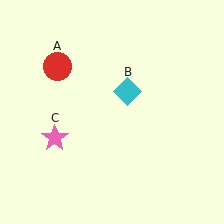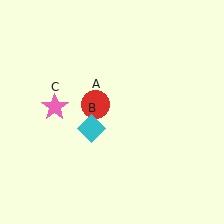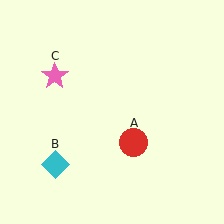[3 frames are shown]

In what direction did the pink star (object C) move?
The pink star (object C) moved up.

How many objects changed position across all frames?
3 objects changed position: red circle (object A), cyan diamond (object B), pink star (object C).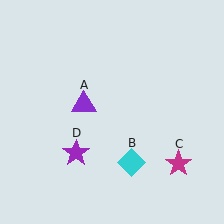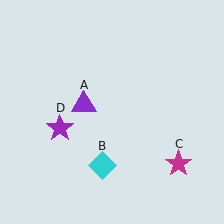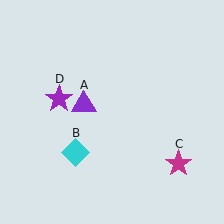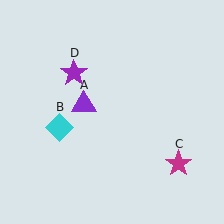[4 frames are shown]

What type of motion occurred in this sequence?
The cyan diamond (object B), purple star (object D) rotated clockwise around the center of the scene.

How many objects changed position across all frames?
2 objects changed position: cyan diamond (object B), purple star (object D).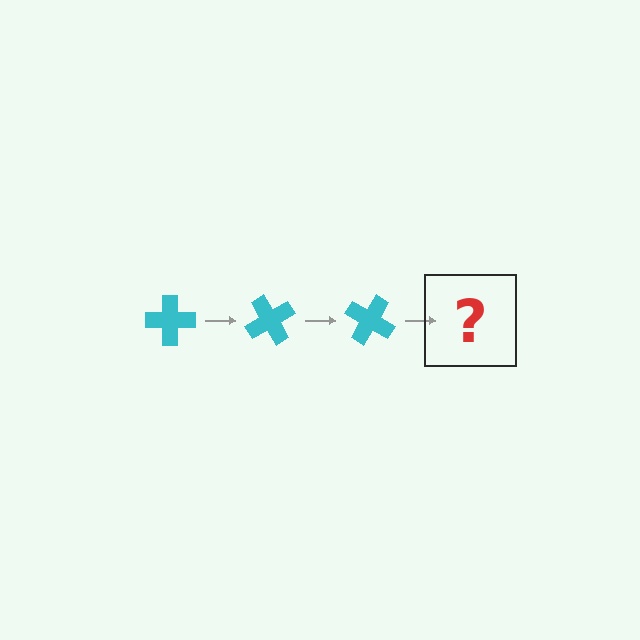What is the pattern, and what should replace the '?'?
The pattern is that the cross rotates 60 degrees each step. The '?' should be a cyan cross rotated 180 degrees.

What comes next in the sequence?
The next element should be a cyan cross rotated 180 degrees.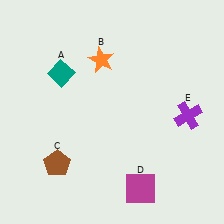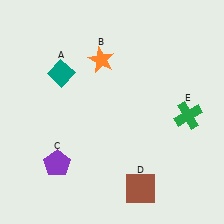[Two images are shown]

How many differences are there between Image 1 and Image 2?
There are 3 differences between the two images.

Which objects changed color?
C changed from brown to purple. D changed from magenta to brown. E changed from purple to green.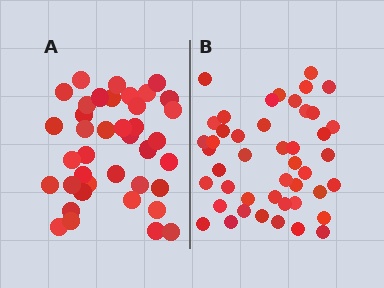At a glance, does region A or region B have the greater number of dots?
Region B (the right region) has more dots.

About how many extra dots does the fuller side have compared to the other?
Region B has about 6 more dots than region A.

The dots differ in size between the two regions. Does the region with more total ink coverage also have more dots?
No. Region A has more total ink coverage because its dots are larger, but region B actually contains more individual dots. Total area can be misleading — the number of items is what matters here.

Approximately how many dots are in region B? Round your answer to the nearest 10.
About 40 dots. (The exact count is 45, which rounds to 40.)